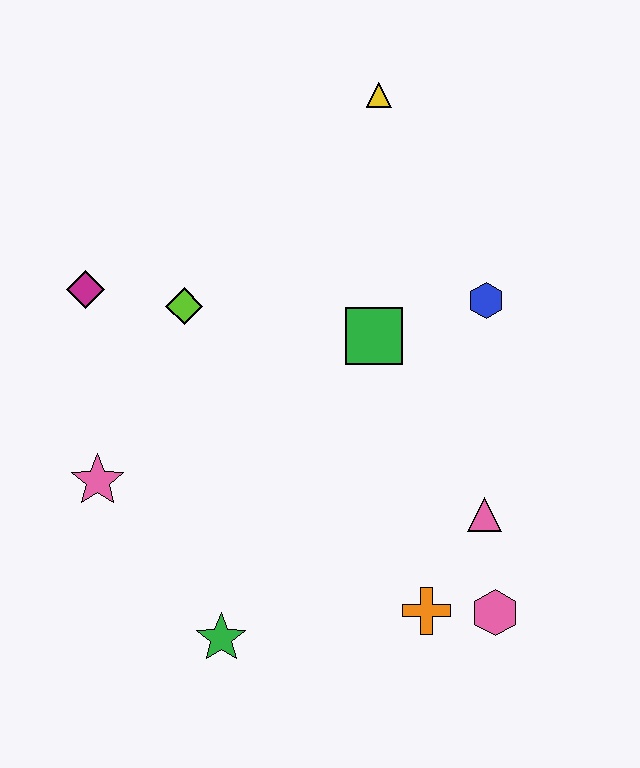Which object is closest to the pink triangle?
The pink hexagon is closest to the pink triangle.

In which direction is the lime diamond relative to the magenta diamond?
The lime diamond is to the right of the magenta diamond.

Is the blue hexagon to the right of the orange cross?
Yes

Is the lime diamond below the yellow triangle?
Yes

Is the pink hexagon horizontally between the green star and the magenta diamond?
No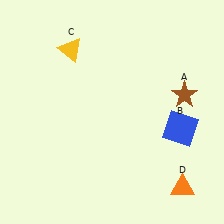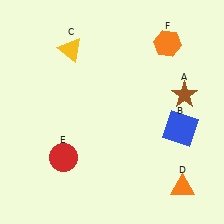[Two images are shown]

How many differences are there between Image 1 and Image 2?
There are 2 differences between the two images.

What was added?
A red circle (E), an orange hexagon (F) were added in Image 2.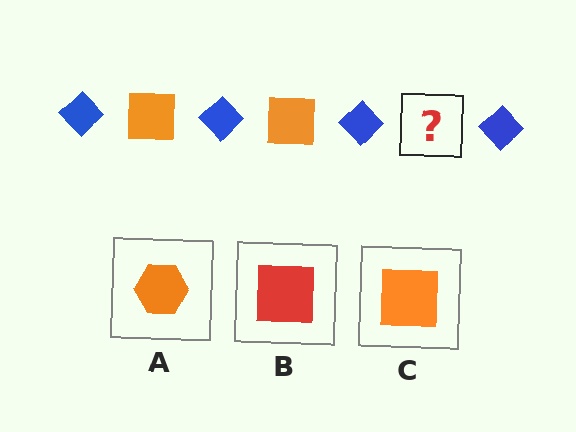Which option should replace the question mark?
Option C.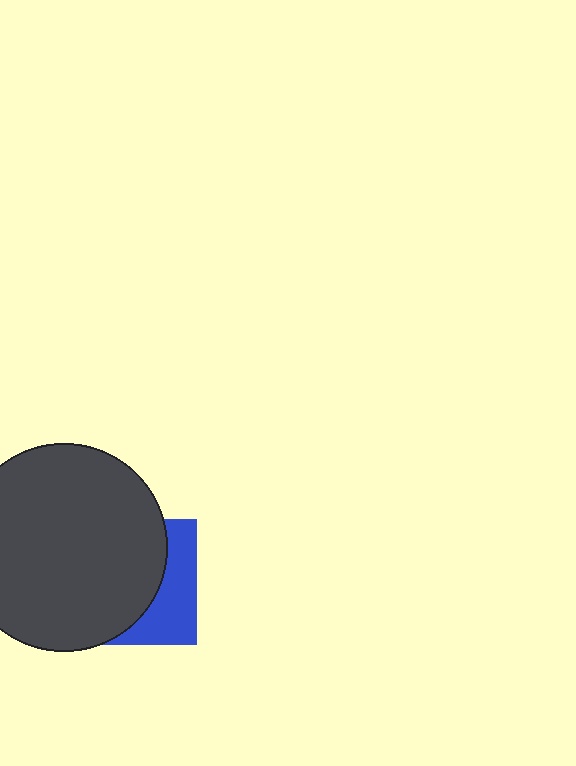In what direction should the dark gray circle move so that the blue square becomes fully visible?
The dark gray circle should move left. That is the shortest direction to clear the overlap and leave the blue square fully visible.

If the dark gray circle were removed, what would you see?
You would see the complete blue square.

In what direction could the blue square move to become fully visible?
The blue square could move right. That would shift it out from behind the dark gray circle entirely.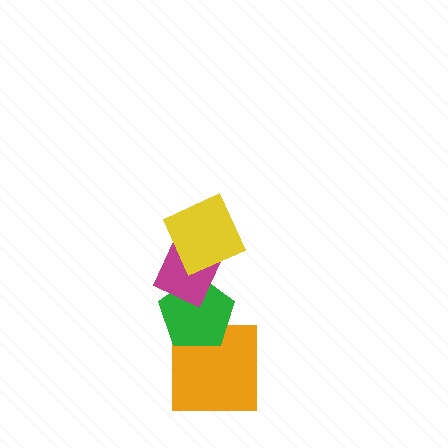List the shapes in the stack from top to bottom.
From top to bottom: the yellow square, the magenta diamond, the green pentagon, the orange square.